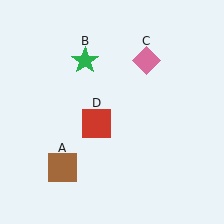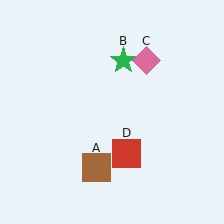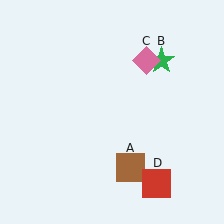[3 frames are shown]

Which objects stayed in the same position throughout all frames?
Pink diamond (object C) remained stationary.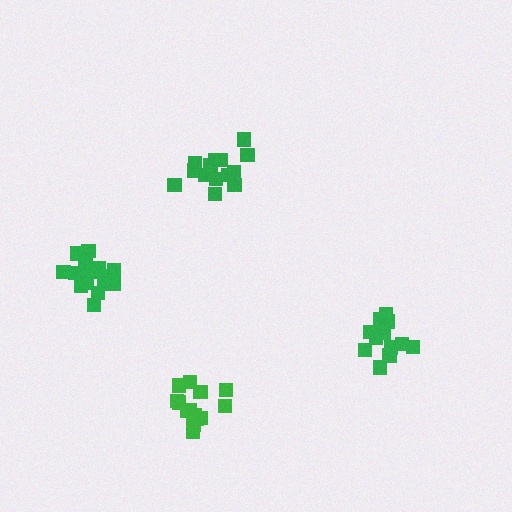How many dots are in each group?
Group 1: 17 dots, Group 2: 14 dots, Group 3: 13 dots, Group 4: 14 dots (58 total).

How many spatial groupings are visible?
There are 4 spatial groupings.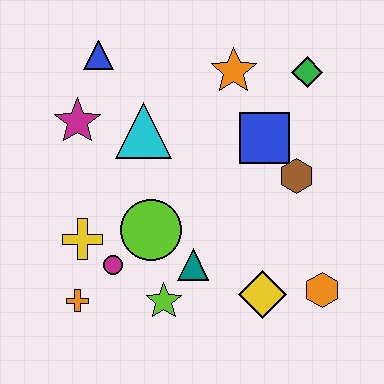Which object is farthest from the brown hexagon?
The orange cross is farthest from the brown hexagon.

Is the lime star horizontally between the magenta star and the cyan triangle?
No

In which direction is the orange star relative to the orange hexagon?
The orange star is above the orange hexagon.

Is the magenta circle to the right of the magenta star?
Yes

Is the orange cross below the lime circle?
Yes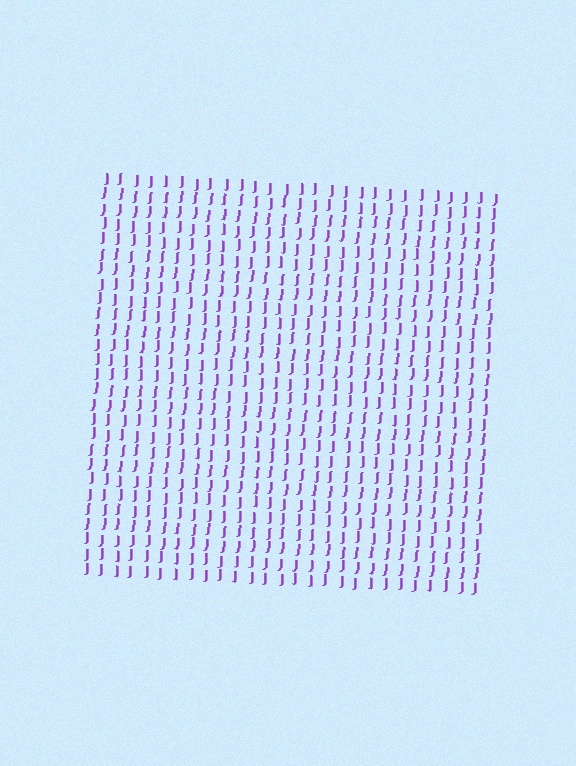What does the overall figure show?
The overall figure shows a square.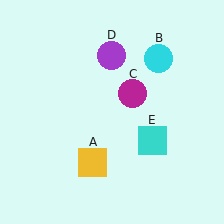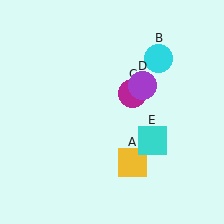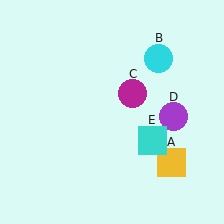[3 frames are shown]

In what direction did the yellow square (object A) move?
The yellow square (object A) moved right.